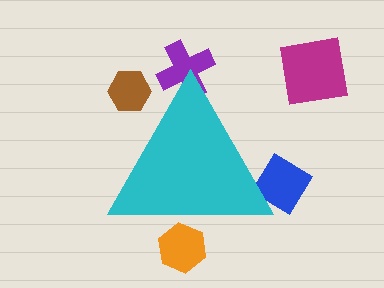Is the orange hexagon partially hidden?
Yes, the orange hexagon is partially hidden behind the cyan triangle.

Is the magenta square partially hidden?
No, the magenta square is fully visible.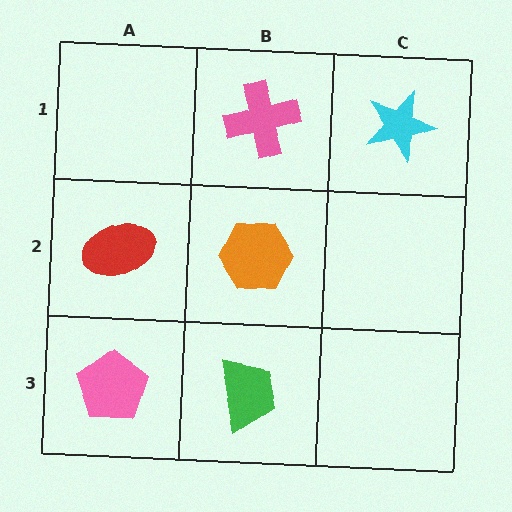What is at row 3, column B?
A green trapezoid.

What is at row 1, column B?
A pink cross.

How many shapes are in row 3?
2 shapes.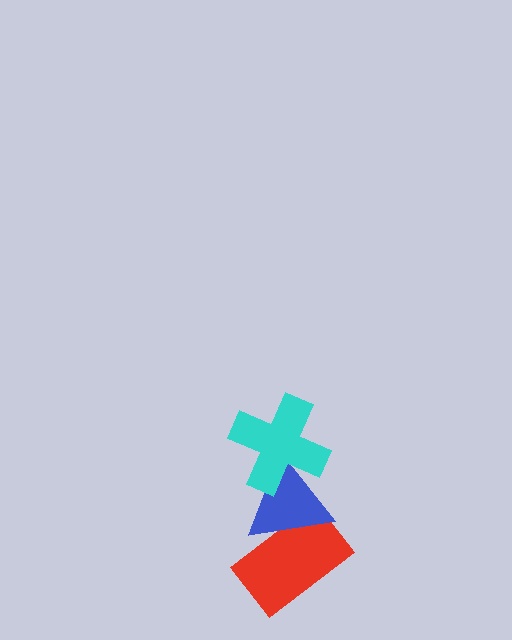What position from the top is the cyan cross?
The cyan cross is 1st from the top.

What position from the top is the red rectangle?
The red rectangle is 3rd from the top.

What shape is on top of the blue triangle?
The cyan cross is on top of the blue triangle.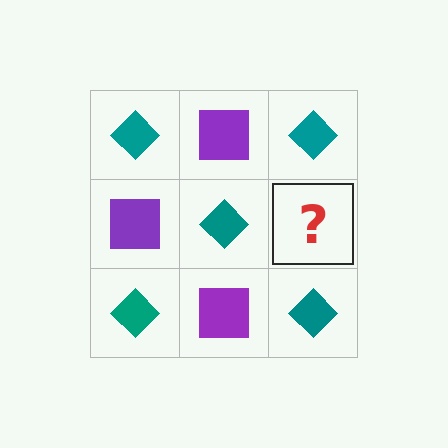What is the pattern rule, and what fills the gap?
The rule is that it alternates teal diamond and purple square in a checkerboard pattern. The gap should be filled with a purple square.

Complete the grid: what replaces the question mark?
The question mark should be replaced with a purple square.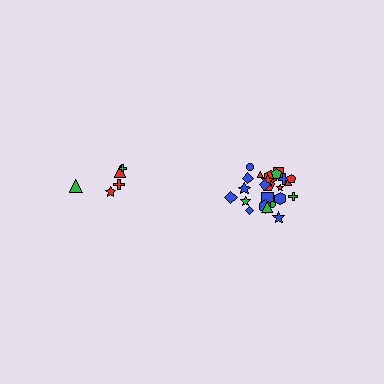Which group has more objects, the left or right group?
The right group.